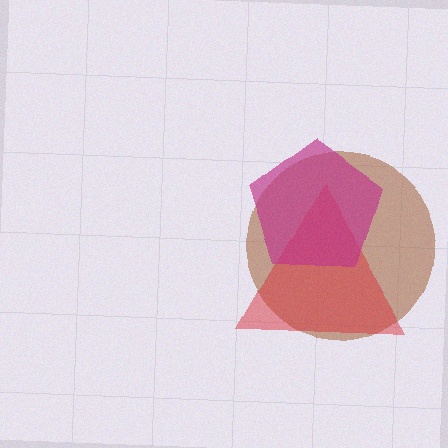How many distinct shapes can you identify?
There are 3 distinct shapes: a brown circle, a red triangle, a magenta pentagon.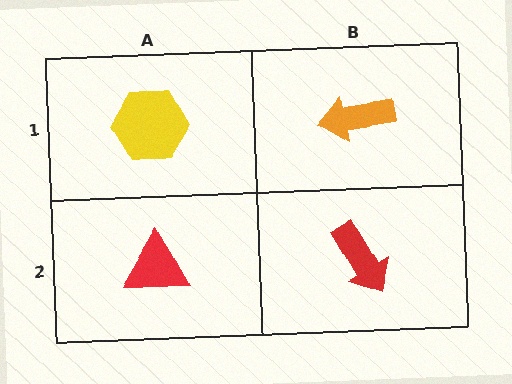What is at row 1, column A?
A yellow hexagon.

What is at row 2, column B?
A red arrow.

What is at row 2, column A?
A red triangle.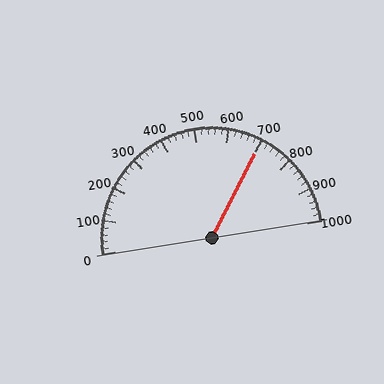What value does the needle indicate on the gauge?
The needle indicates approximately 700.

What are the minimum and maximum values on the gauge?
The gauge ranges from 0 to 1000.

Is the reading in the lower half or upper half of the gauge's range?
The reading is in the upper half of the range (0 to 1000).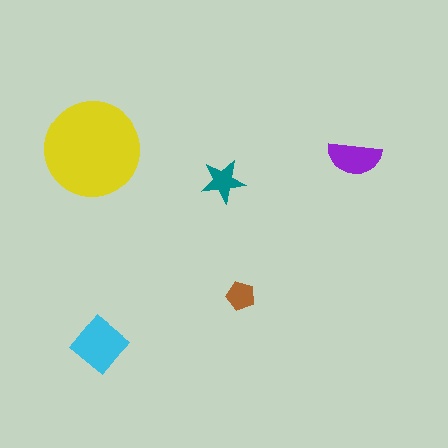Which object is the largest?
The yellow circle.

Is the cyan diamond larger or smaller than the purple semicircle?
Larger.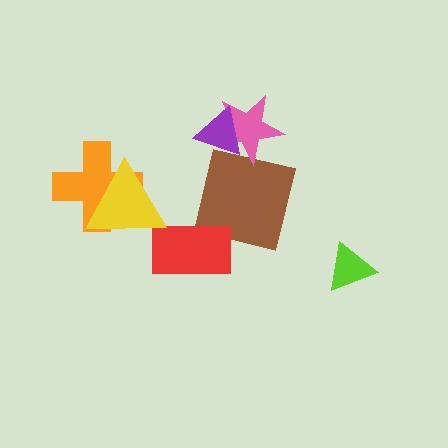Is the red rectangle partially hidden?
No, no other shape covers it.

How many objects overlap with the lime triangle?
0 objects overlap with the lime triangle.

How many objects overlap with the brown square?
1 object overlaps with the brown square.